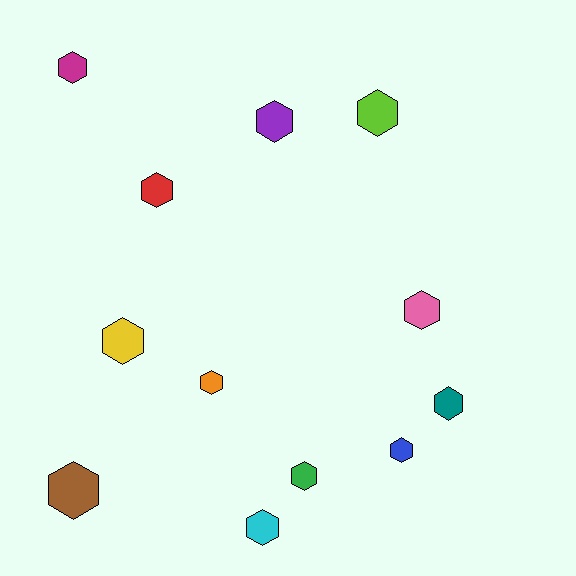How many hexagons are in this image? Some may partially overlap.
There are 12 hexagons.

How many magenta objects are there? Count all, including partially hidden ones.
There is 1 magenta object.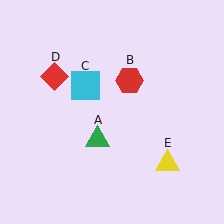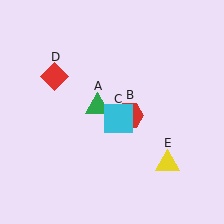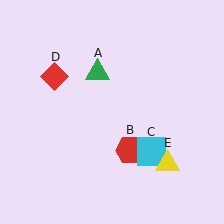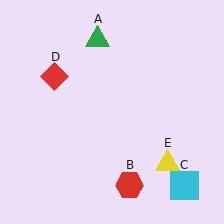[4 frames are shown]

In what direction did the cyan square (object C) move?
The cyan square (object C) moved down and to the right.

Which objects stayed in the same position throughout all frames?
Red diamond (object D) and yellow triangle (object E) remained stationary.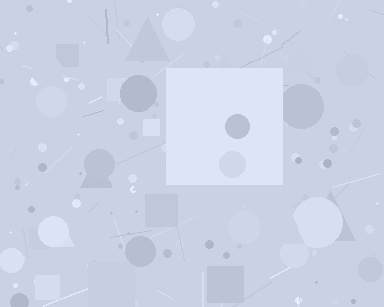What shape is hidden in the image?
A square is hidden in the image.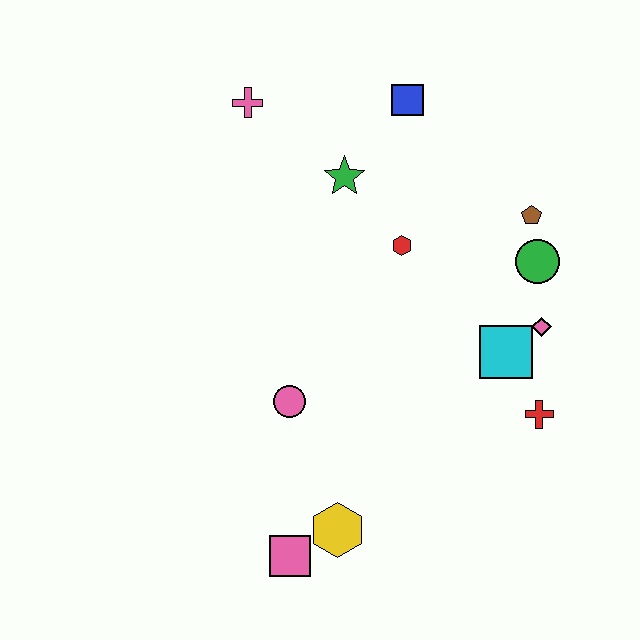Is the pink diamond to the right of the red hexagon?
Yes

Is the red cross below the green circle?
Yes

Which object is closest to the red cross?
The cyan square is closest to the red cross.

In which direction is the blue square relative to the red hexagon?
The blue square is above the red hexagon.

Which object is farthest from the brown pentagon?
The pink square is farthest from the brown pentagon.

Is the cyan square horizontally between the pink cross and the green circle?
Yes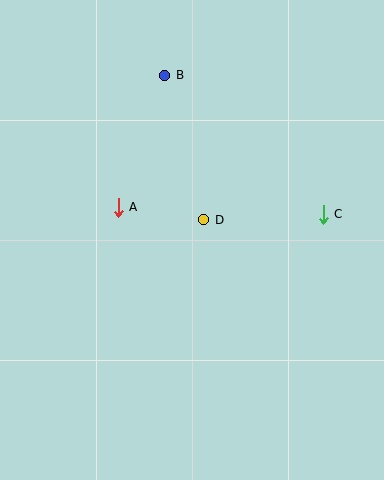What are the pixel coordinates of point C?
Point C is at (323, 214).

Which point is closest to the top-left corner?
Point B is closest to the top-left corner.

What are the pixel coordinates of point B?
Point B is at (165, 75).